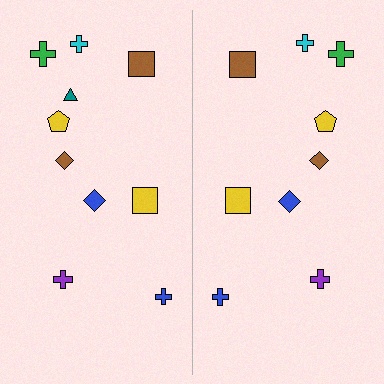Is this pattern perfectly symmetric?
No, the pattern is not perfectly symmetric. A teal triangle is missing from the right side.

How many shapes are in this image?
There are 19 shapes in this image.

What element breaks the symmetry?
A teal triangle is missing from the right side.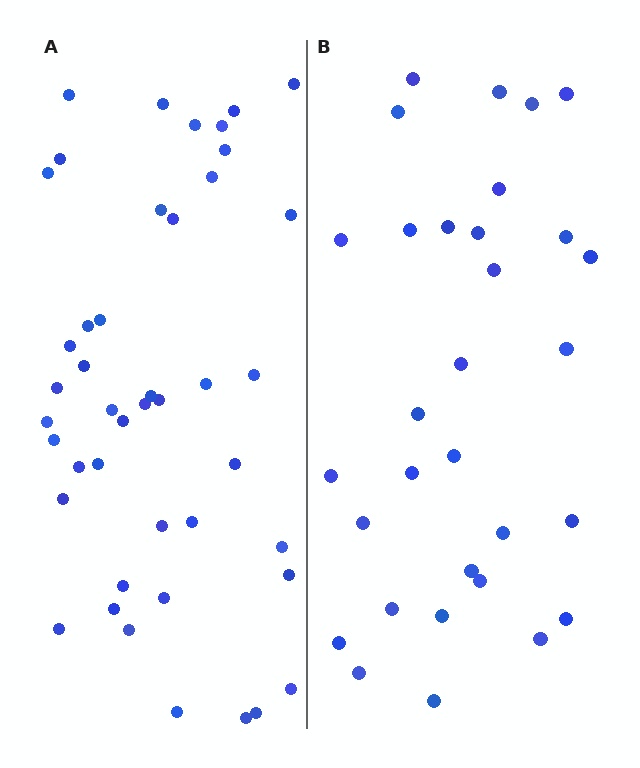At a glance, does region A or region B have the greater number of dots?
Region A (the left region) has more dots.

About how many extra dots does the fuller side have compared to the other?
Region A has approximately 15 more dots than region B.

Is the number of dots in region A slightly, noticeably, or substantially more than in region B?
Region A has noticeably more, but not dramatically so. The ratio is roughly 1.4 to 1.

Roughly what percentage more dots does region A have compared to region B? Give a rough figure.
About 40% more.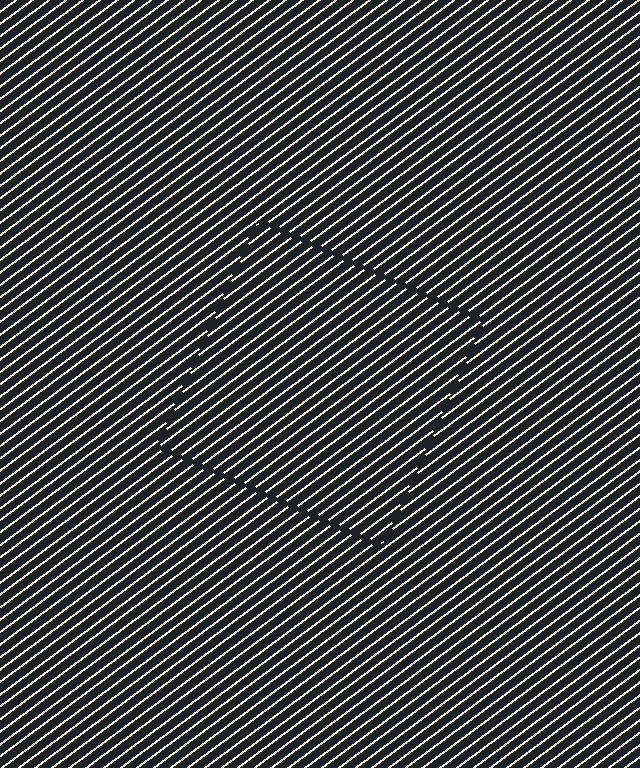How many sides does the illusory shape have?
4 sides — the line-ends trace a square.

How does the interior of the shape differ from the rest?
The interior of the shape contains the same grating, shifted by half a period — the contour is defined by the phase discontinuity where line-ends from the inner and outer gratings abut.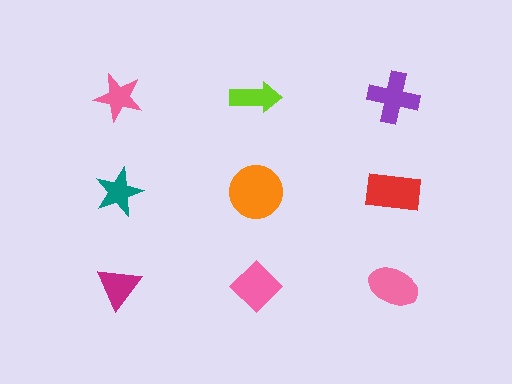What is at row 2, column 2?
An orange circle.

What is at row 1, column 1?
A pink star.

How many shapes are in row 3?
3 shapes.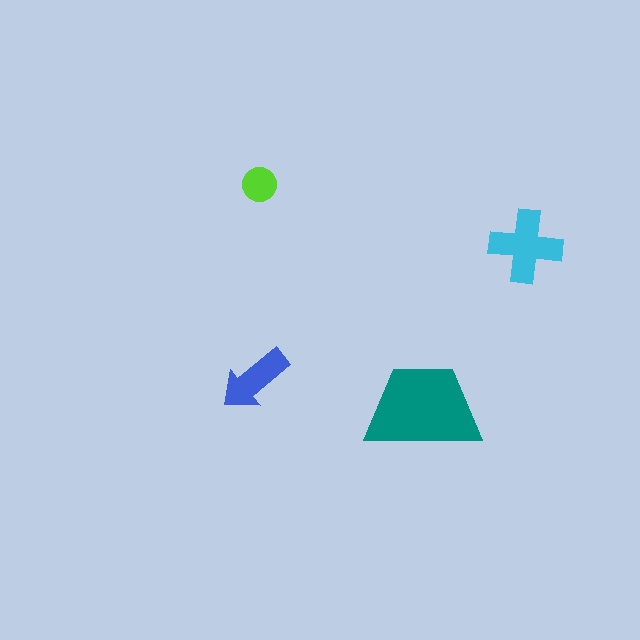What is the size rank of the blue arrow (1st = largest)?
3rd.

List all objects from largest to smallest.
The teal trapezoid, the cyan cross, the blue arrow, the lime circle.